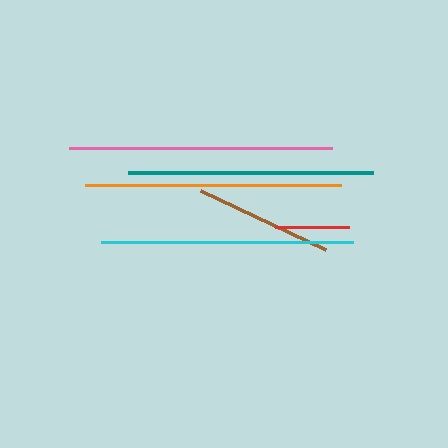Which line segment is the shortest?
The red line is the shortest at approximately 73 pixels.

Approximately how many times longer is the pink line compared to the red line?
The pink line is approximately 3.6 times the length of the red line.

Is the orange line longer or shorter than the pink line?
The pink line is longer than the orange line.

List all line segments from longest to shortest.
From longest to shortest: pink, orange, cyan, teal, brown, red.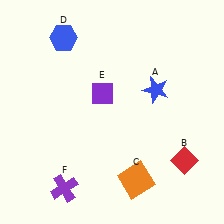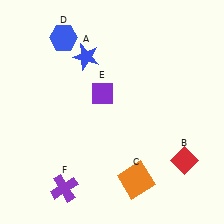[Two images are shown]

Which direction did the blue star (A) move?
The blue star (A) moved left.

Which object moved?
The blue star (A) moved left.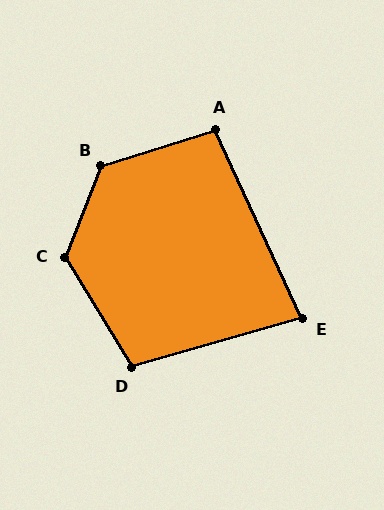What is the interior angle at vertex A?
Approximately 97 degrees (obtuse).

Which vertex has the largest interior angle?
B, at approximately 129 degrees.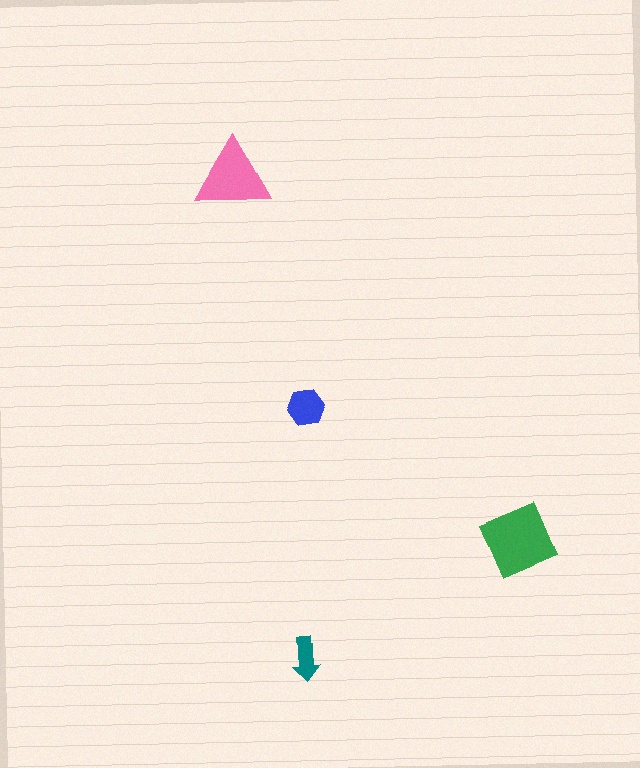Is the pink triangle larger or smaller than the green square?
Smaller.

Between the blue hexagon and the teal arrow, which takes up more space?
The blue hexagon.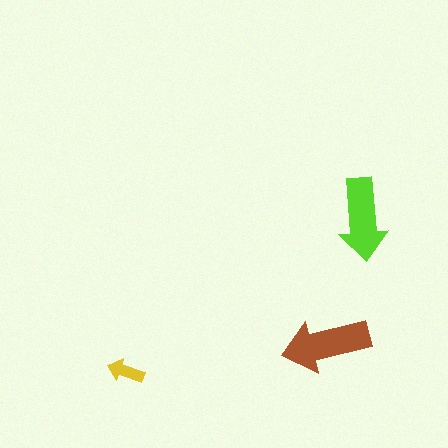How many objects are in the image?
There are 3 objects in the image.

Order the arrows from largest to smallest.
the brown one, the lime one, the yellow one.